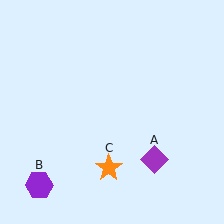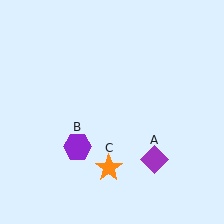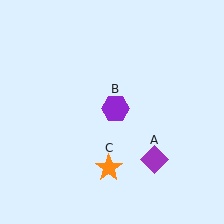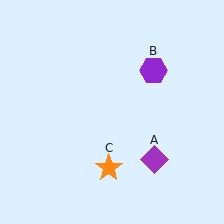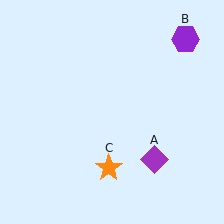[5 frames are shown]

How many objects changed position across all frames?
1 object changed position: purple hexagon (object B).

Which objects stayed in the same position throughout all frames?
Purple diamond (object A) and orange star (object C) remained stationary.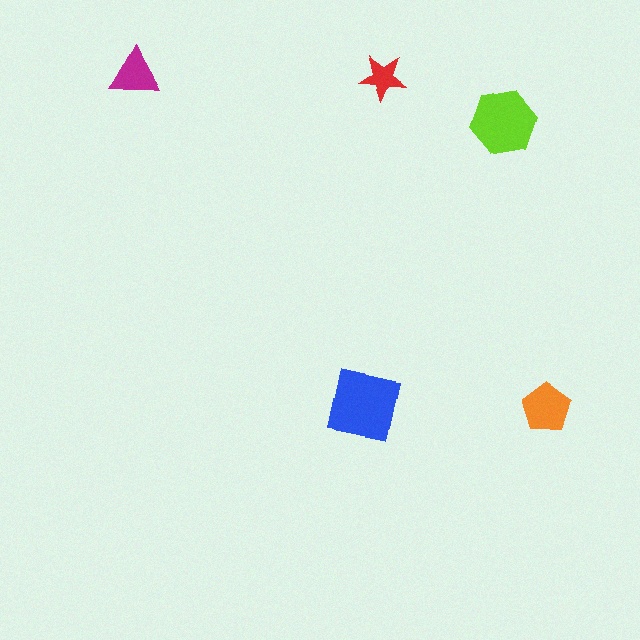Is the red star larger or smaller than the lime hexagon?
Smaller.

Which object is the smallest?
The red star.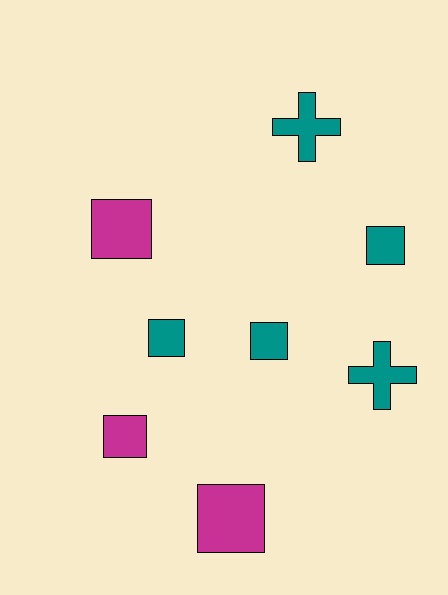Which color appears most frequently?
Teal, with 5 objects.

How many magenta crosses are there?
There are no magenta crosses.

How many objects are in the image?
There are 8 objects.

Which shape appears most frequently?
Square, with 6 objects.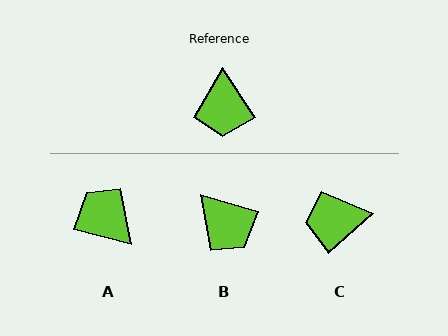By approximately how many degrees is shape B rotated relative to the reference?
Approximately 40 degrees counter-clockwise.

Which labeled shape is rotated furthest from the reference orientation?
A, about 139 degrees away.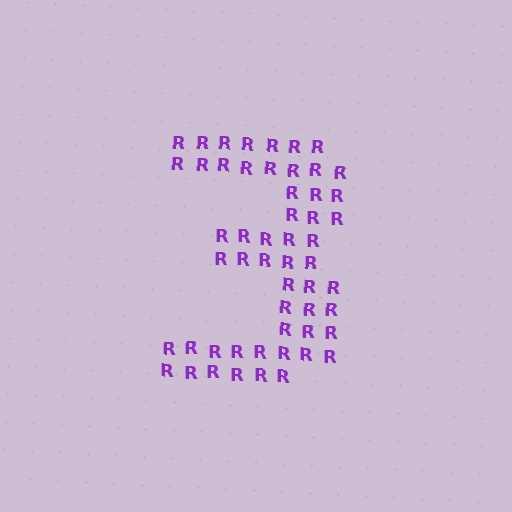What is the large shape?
The large shape is the digit 3.